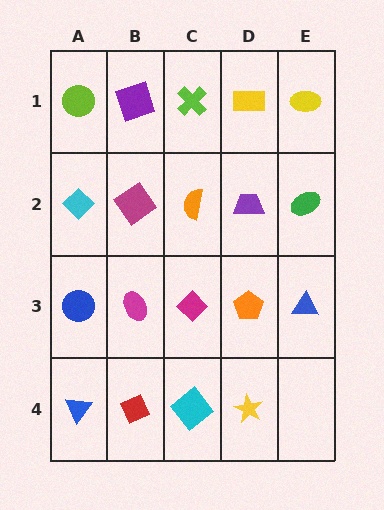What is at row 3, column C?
A magenta diamond.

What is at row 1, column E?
A yellow ellipse.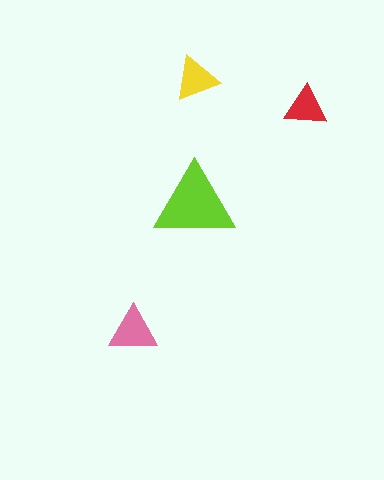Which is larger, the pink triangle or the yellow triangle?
The pink one.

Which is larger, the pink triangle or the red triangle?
The pink one.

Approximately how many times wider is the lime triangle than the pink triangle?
About 1.5 times wider.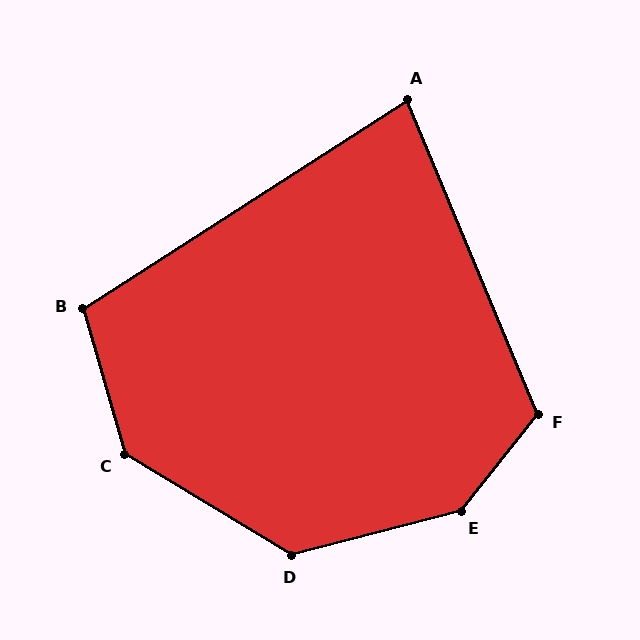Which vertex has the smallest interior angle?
A, at approximately 80 degrees.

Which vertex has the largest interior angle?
E, at approximately 143 degrees.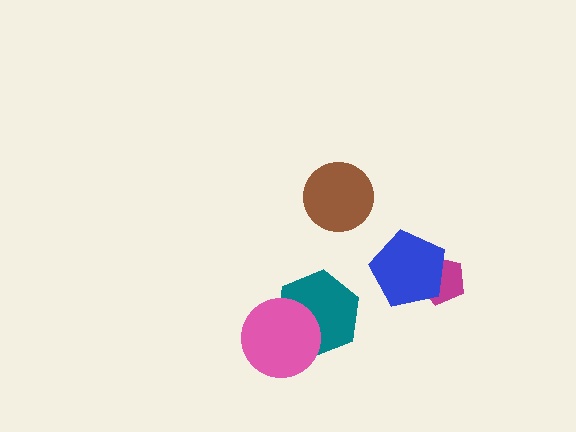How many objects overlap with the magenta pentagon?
1 object overlaps with the magenta pentagon.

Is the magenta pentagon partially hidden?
Yes, it is partially covered by another shape.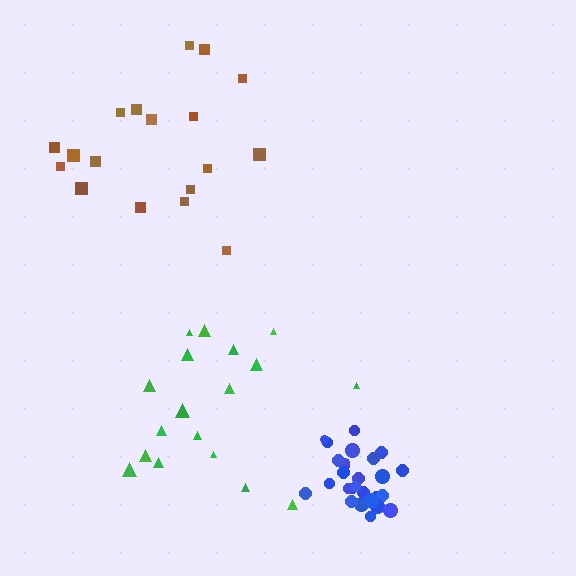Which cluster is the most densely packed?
Blue.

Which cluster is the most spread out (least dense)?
Green.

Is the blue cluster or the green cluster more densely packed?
Blue.